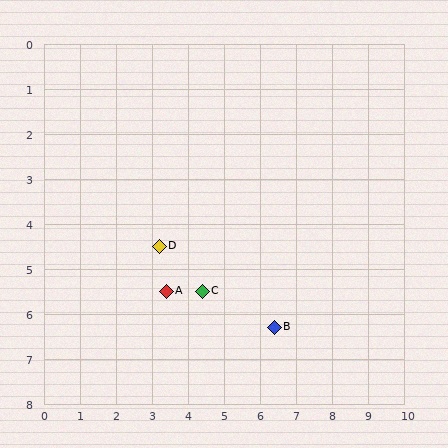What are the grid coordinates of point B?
Point B is at approximately (6.4, 6.3).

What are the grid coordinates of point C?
Point C is at approximately (4.4, 5.5).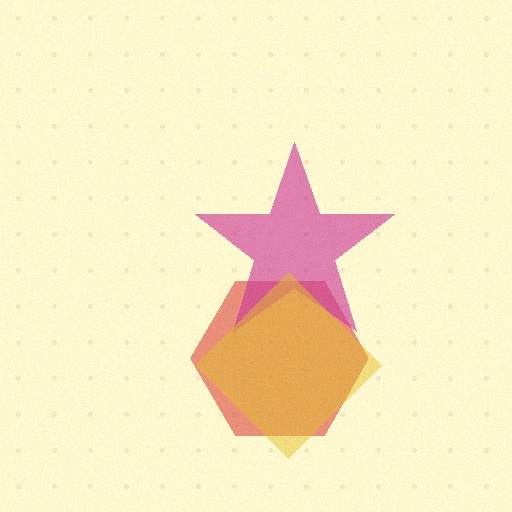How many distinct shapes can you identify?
There are 3 distinct shapes: a red hexagon, a magenta star, a yellow diamond.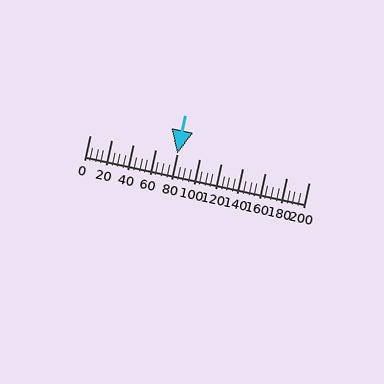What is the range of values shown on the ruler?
The ruler shows values from 0 to 200.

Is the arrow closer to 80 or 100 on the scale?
The arrow is closer to 80.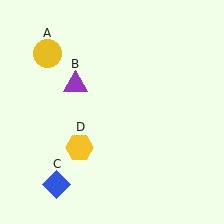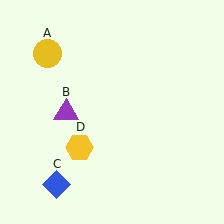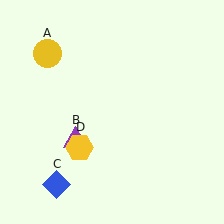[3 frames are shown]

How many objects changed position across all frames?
1 object changed position: purple triangle (object B).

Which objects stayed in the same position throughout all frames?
Yellow circle (object A) and blue diamond (object C) and yellow hexagon (object D) remained stationary.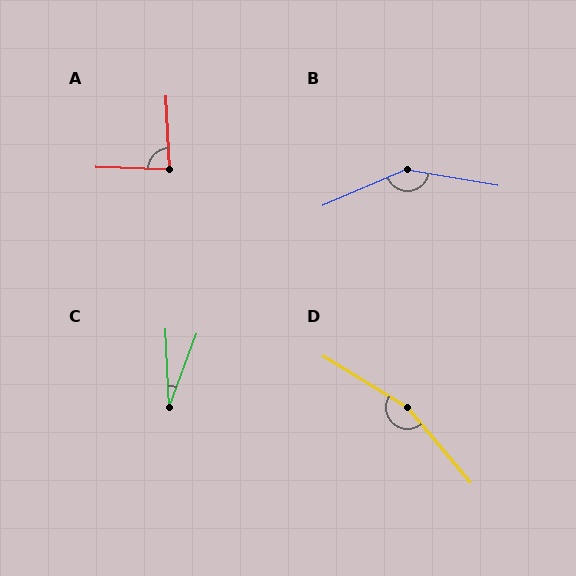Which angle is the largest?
D, at approximately 162 degrees.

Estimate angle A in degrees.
Approximately 86 degrees.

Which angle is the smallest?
C, at approximately 23 degrees.